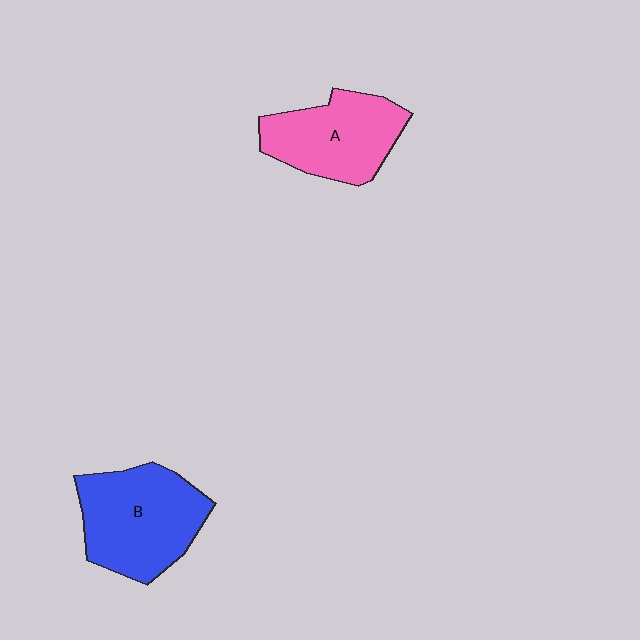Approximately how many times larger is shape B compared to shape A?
Approximately 1.2 times.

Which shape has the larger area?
Shape B (blue).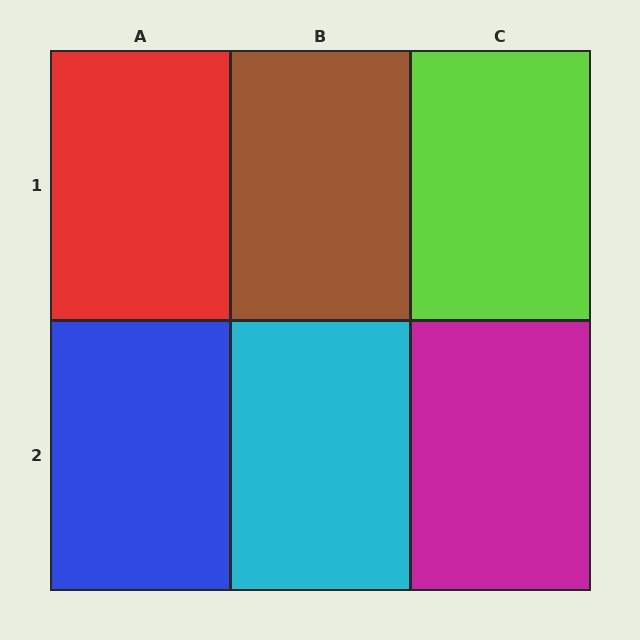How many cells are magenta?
1 cell is magenta.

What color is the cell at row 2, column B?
Cyan.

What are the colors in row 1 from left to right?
Red, brown, lime.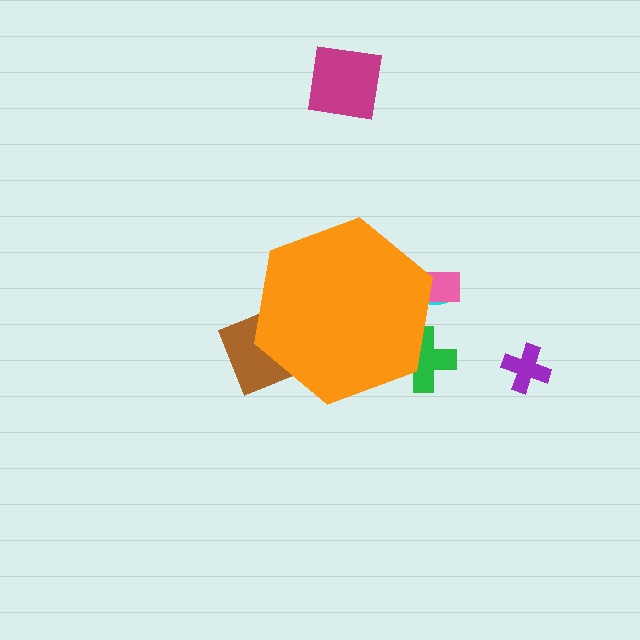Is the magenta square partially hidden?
No, the magenta square is fully visible.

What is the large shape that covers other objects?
An orange hexagon.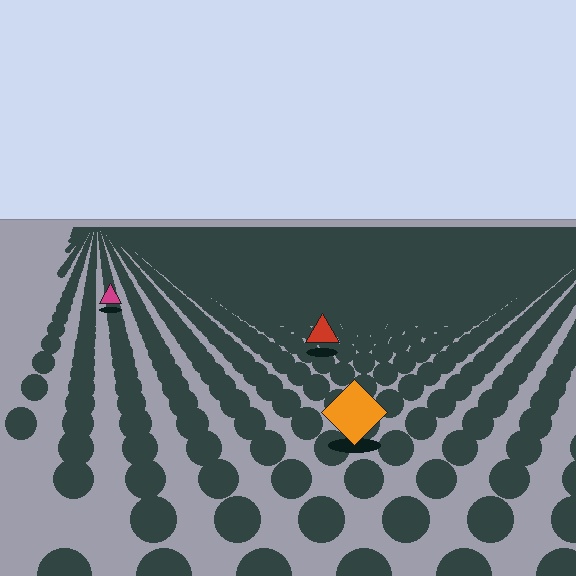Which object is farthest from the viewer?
The magenta triangle is farthest from the viewer. It appears smaller and the ground texture around it is denser.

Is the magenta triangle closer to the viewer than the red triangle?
No. The red triangle is closer — you can tell from the texture gradient: the ground texture is coarser near it.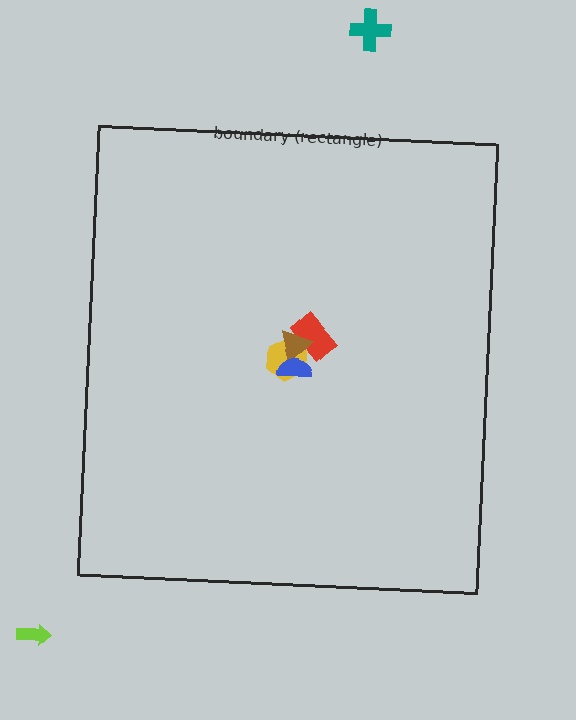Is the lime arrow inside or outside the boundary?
Outside.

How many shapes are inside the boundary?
4 inside, 2 outside.